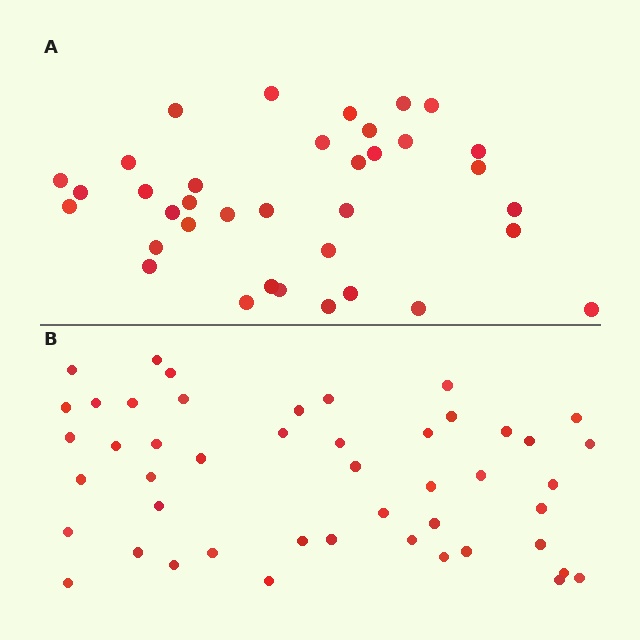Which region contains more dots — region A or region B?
Region B (the bottom region) has more dots.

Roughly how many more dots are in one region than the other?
Region B has roughly 12 or so more dots than region A.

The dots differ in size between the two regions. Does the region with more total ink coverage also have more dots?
No. Region A has more total ink coverage because its dots are larger, but region B actually contains more individual dots. Total area can be misleading — the number of items is what matters here.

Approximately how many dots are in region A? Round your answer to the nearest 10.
About 40 dots. (The exact count is 36, which rounds to 40.)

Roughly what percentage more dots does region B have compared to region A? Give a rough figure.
About 30% more.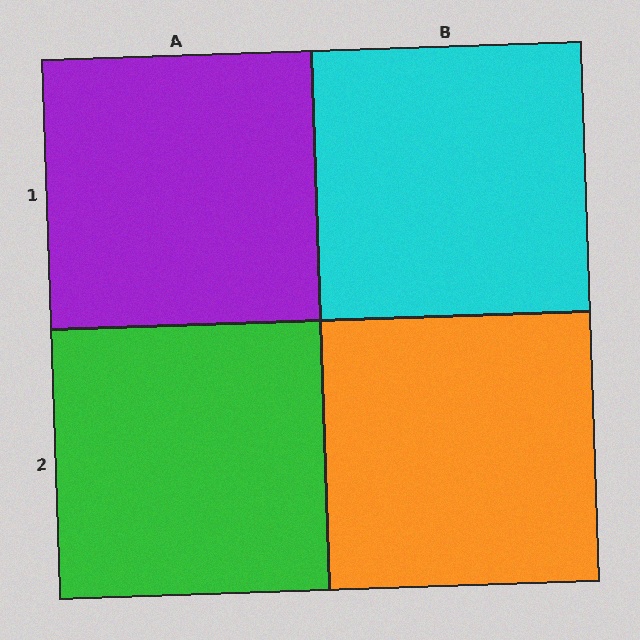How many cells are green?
1 cell is green.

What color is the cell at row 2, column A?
Green.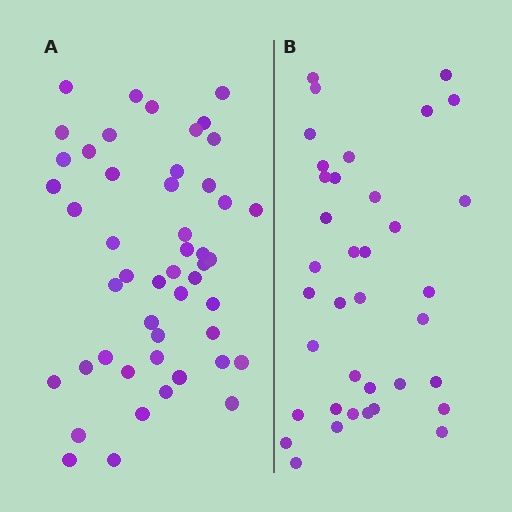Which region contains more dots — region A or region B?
Region A (the left region) has more dots.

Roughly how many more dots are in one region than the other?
Region A has roughly 12 or so more dots than region B.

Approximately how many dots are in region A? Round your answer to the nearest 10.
About 50 dots. (The exact count is 49, which rounds to 50.)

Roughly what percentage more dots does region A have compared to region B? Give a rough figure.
About 30% more.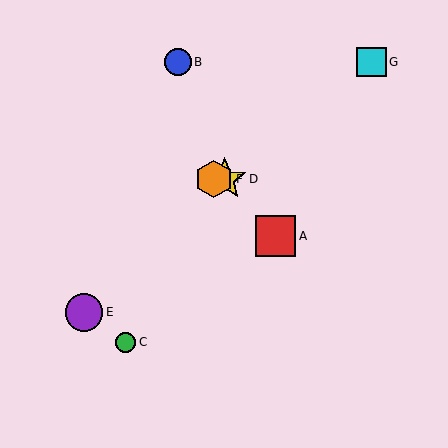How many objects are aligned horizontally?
2 objects (D, F) are aligned horizontally.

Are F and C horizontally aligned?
No, F is at y≈179 and C is at y≈342.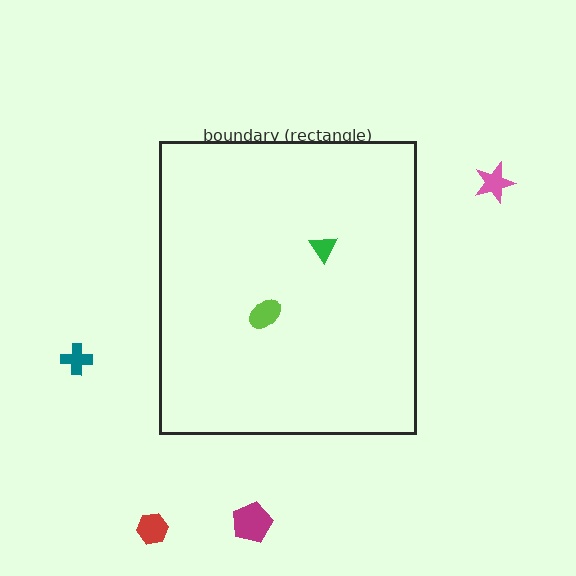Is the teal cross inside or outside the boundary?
Outside.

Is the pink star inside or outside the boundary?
Outside.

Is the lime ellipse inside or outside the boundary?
Inside.